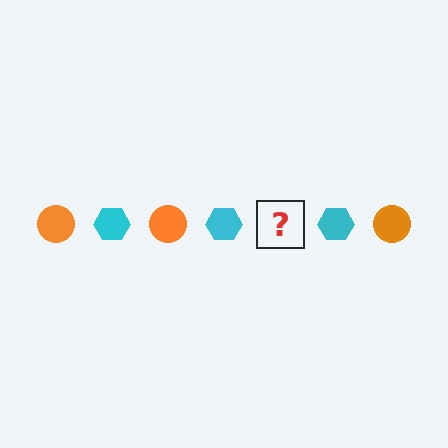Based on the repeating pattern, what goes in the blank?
The blank should be an orange circle.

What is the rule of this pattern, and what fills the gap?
The rule is that the pattern alternates between orange circle and cyan hexagon. The gap should be filled with an orange circle.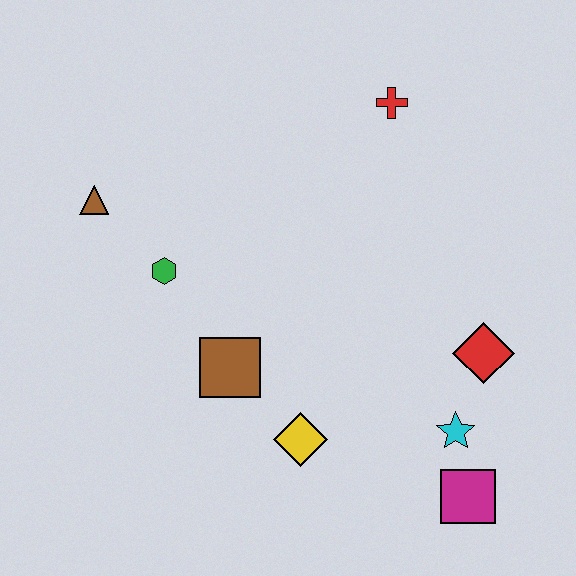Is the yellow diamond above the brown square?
No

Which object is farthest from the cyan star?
The brown triangle is farthest from the cyan star.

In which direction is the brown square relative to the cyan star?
The brown square is to the left of the cyan star.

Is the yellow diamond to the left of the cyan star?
Yes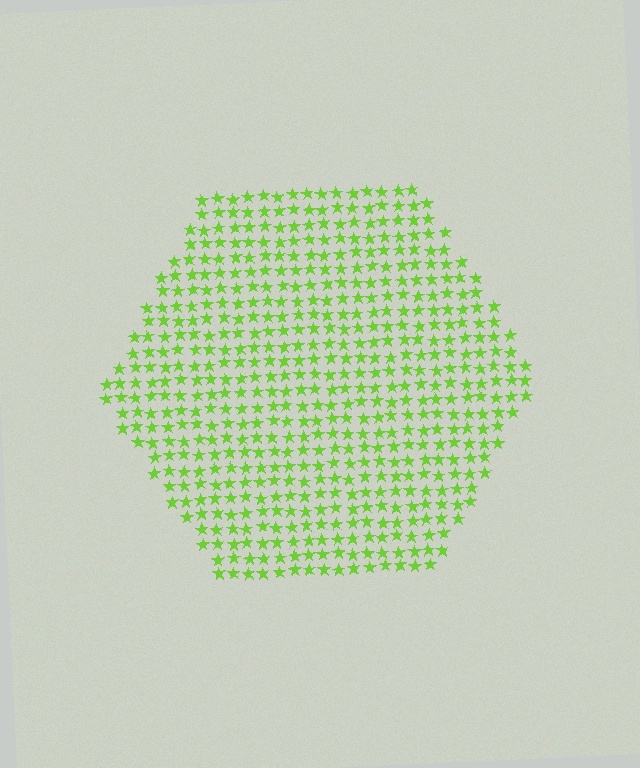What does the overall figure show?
The overall figure shows a hexagon.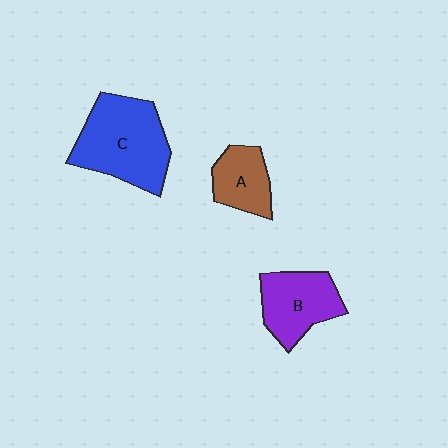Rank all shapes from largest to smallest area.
From largest to smallest: C (blue), B (purple), A (brown).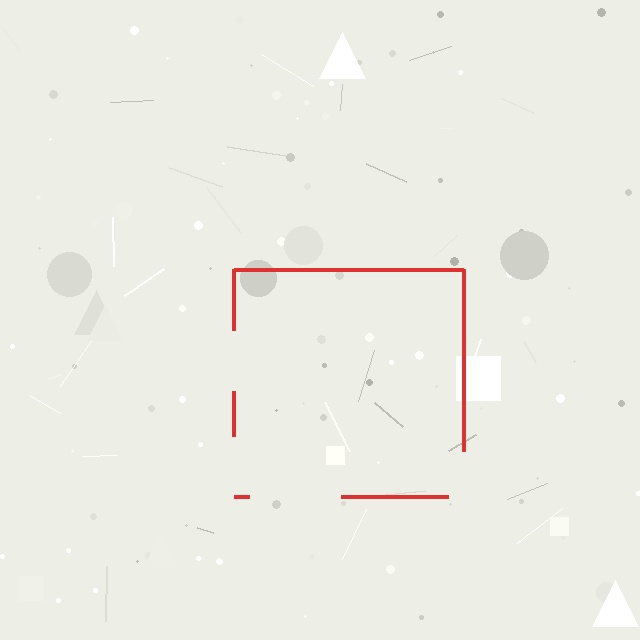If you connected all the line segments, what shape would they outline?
They would outline a square.